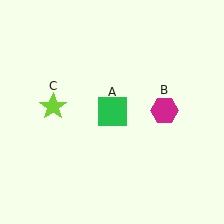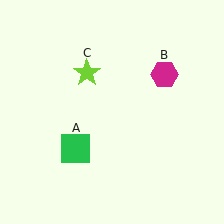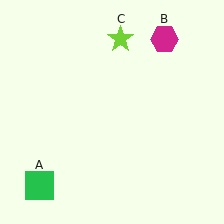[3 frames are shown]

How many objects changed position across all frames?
3 objects changed position: green square (object A), magenta hexagon (object B), lime star (object C).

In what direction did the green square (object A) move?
The green square (object A) moved down and to the left.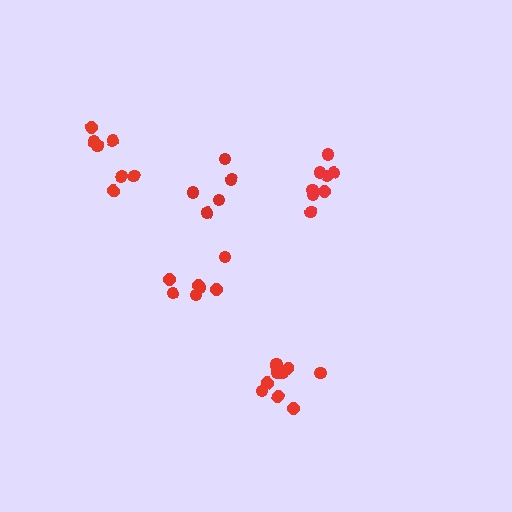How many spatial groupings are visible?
There are 5 spatial groupings.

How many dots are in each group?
Group 1: 9 dots, Group 2: 7 dots, Group 3: 7 dots, Group 4: 10 dots, Group 5: 5 dots (38 total).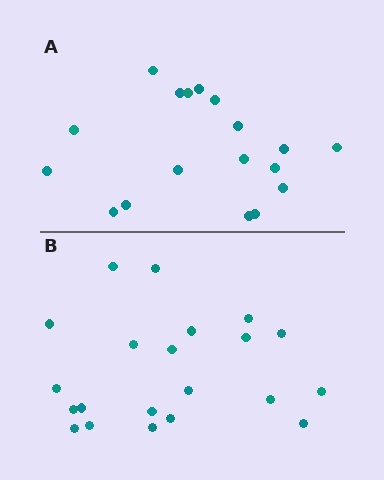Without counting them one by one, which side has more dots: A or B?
Region B (the bottom region) has more dots.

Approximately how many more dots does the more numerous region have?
Region B has just a few more — roughly 2 or 3 more dots than region A.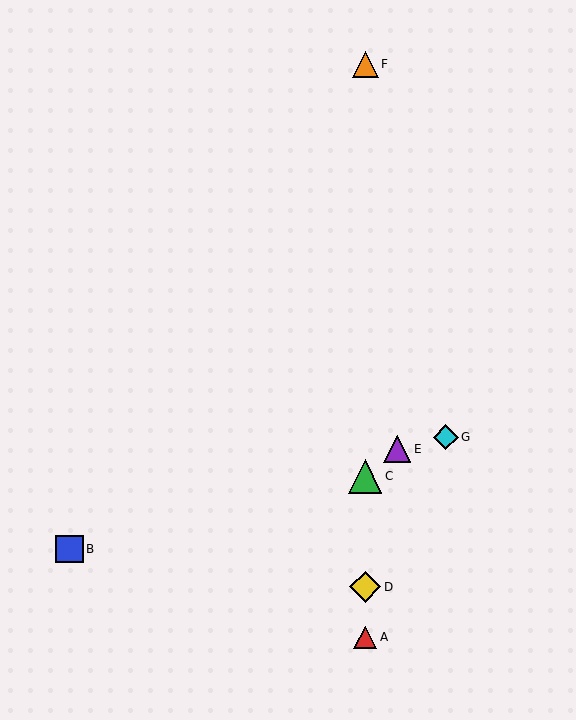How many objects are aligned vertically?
4 objects (A, C, D, F) are aligned vertically.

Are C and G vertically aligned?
No, C is at x≈365 and G is at x≈446.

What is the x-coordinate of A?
Object A is at x≈365.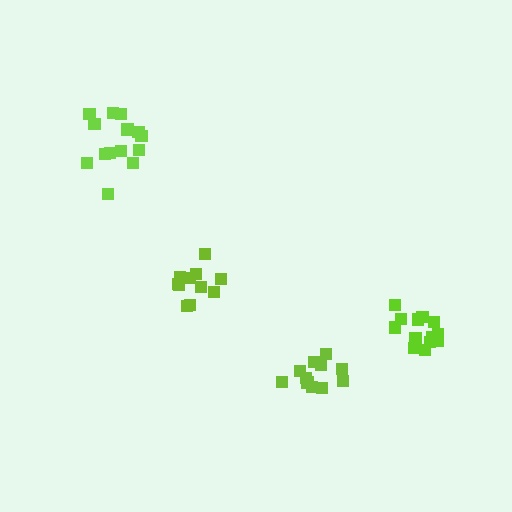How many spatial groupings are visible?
There are 4 spatial groupings.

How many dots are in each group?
Group 1: 11 dots, Group 2: 14 dots, Group 3: 11 dots, Group 4: 13 dots (49 total).